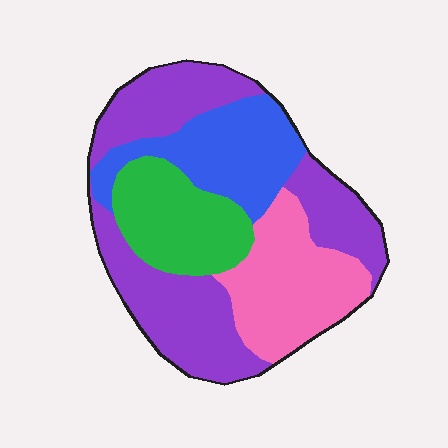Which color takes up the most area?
Purple, at roughly 40%.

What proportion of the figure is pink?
Pink covers 22% of the figure.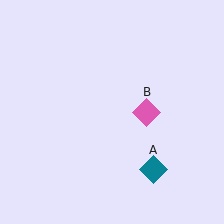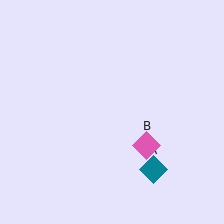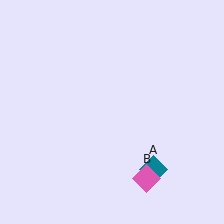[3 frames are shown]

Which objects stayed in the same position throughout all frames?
Teal diamond (object A) remained stationary.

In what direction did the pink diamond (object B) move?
The pink diamond (object B) moved down.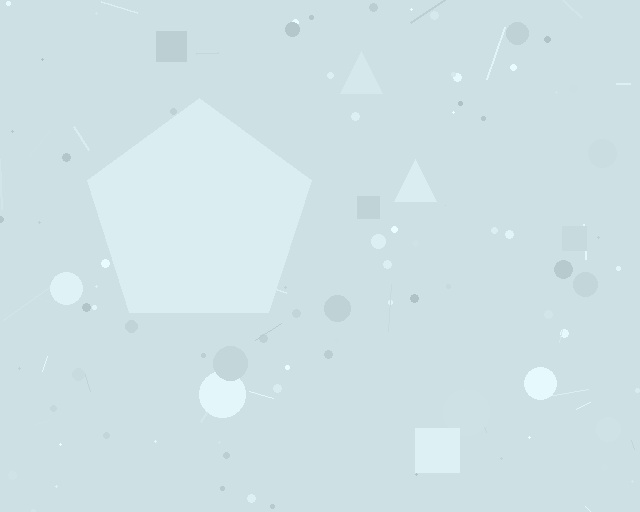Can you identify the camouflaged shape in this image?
The camouflaged shape is a pentagon.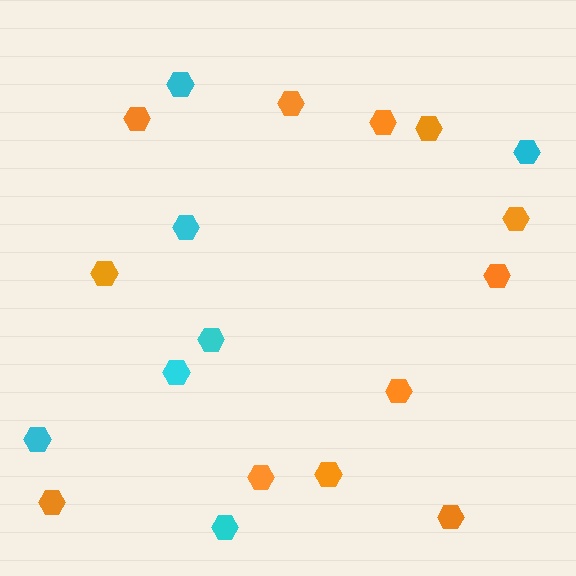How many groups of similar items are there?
There are 2 groups: one group of orange hexagons (12) and one group of cyan hexagons (7).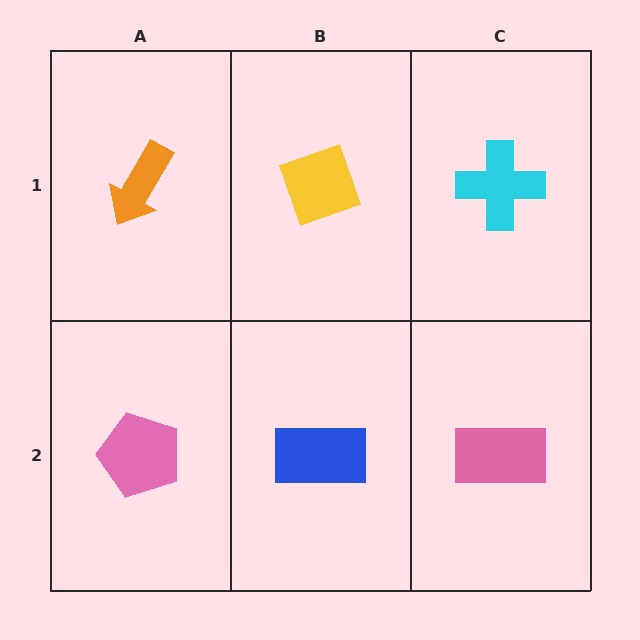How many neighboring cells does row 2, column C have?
2.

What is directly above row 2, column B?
A yellow diamond.